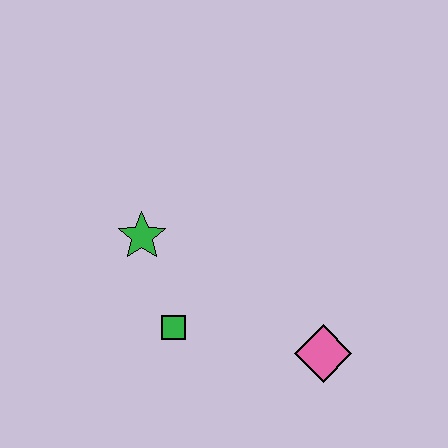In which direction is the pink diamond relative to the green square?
The pink diamond is to the right of the green square.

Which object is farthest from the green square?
The pink diamond is farthest from the green square.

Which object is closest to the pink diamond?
The green square is closest to the pink diamond.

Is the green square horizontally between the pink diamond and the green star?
Yes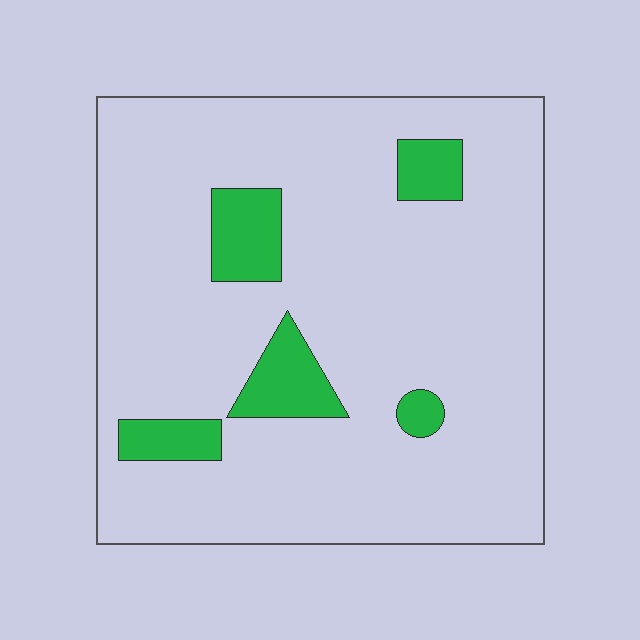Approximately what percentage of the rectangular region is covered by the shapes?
Approximately 10%.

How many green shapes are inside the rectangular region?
5.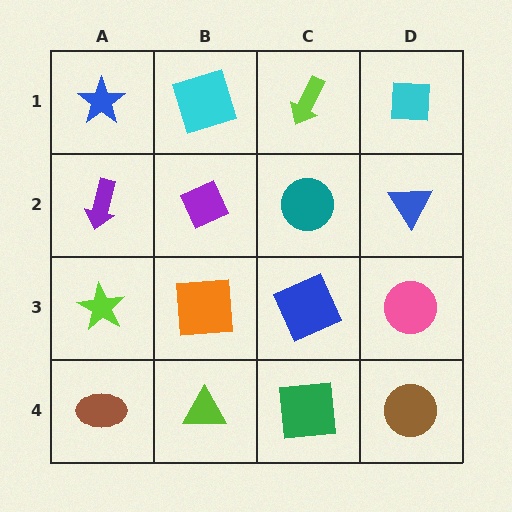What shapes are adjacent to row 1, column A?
A purple arrow (row 2, column A), a cyan square (row 1, column B).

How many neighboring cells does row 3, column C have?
4.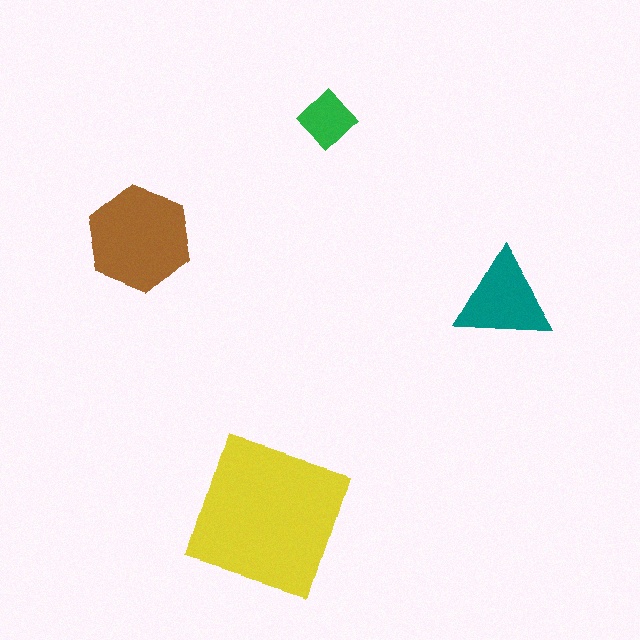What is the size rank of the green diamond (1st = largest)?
4th.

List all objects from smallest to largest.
The green diamond, the teal triangle, the brown hexagon, the yellow square.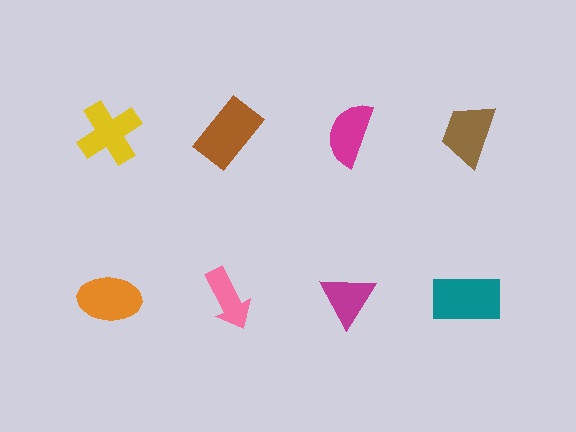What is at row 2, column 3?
A magenta triangle.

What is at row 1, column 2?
A brown rectangle.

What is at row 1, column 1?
A yellow cross.